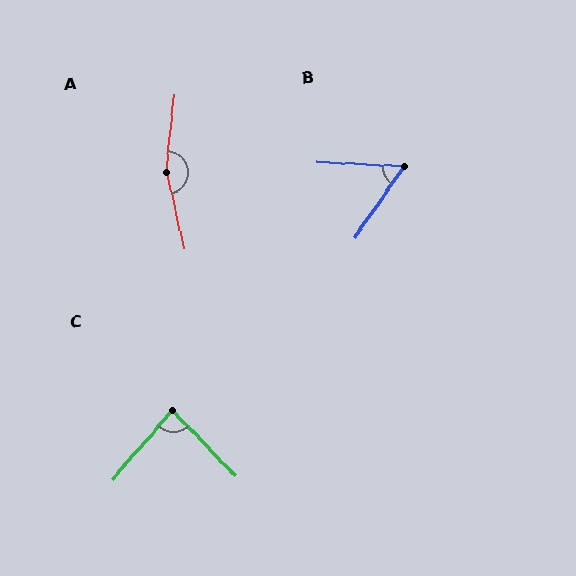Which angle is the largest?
A, at approximately 160 degrees.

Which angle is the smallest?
B, at approximately 58 degrees.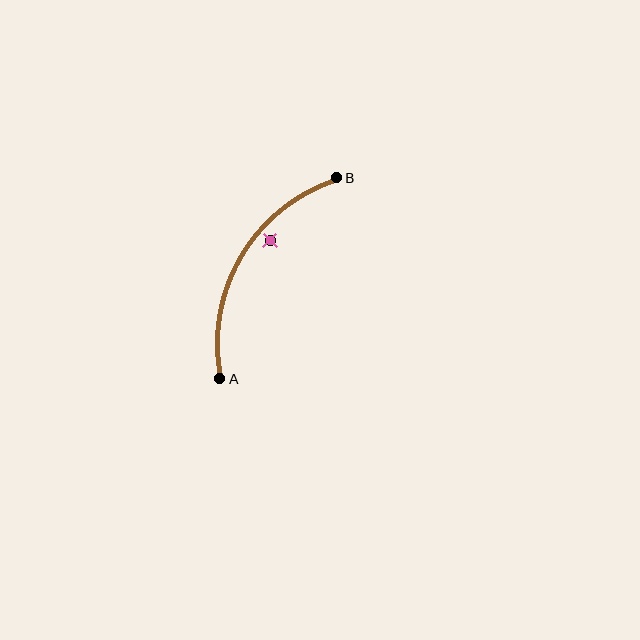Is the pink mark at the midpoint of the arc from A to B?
No — the pink mark does not lie on the arc at all. It sits slightly inside the curve.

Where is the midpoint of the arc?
The arc midpoint is the point on the curve farthest from the straight line joining A and B. It sits to the left of that line.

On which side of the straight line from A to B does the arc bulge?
The arc bulges to the left of the straight line connecting A and B.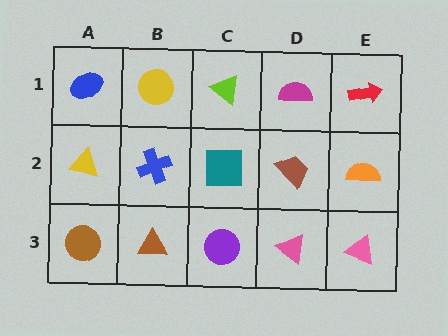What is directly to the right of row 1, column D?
A red arrow.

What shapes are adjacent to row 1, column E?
An orange semicircle (row 2, column E), a magenta semicircle (row 1, column D).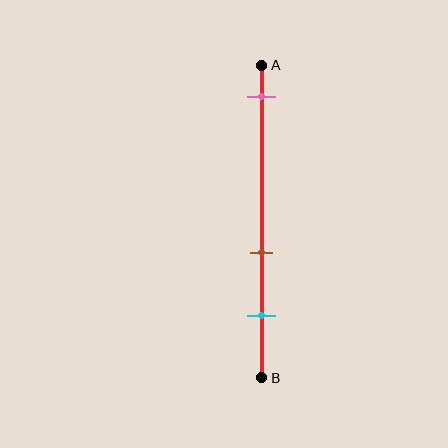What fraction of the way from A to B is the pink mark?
The pink mark is approximately 10% (0.1) of the way from A to B.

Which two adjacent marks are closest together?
The brown and cyan marks are the closest adjacent pair.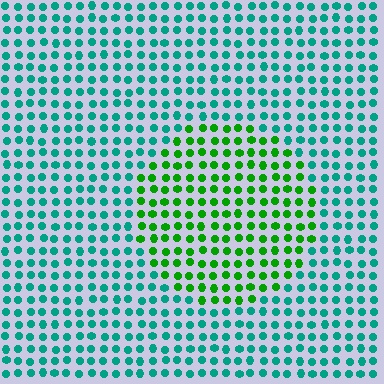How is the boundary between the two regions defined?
The boundary is defined purely by a slight shift in hue (about 50 degrees). Spacing, size, and orientation are identical on both sides.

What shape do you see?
I see a circle.